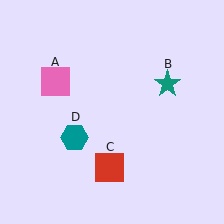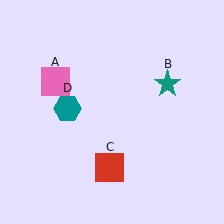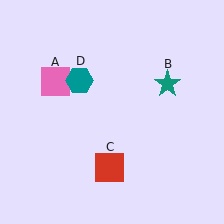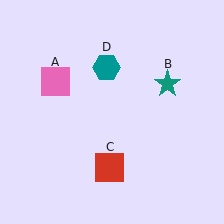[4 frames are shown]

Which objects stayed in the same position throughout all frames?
Pink square (object A) and teal star (object B) and red square (object C) remained stationary.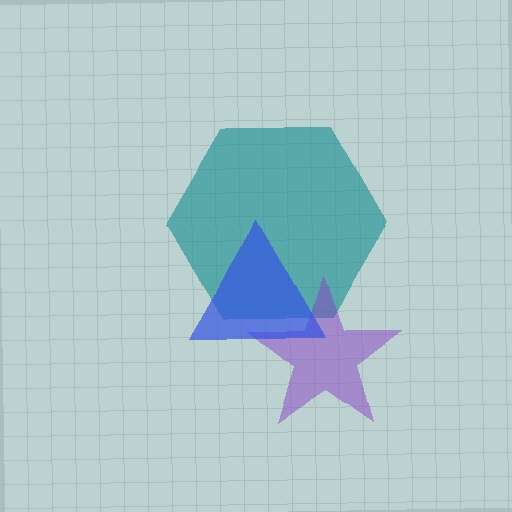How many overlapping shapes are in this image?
There are 3 overlapping shapes in the image.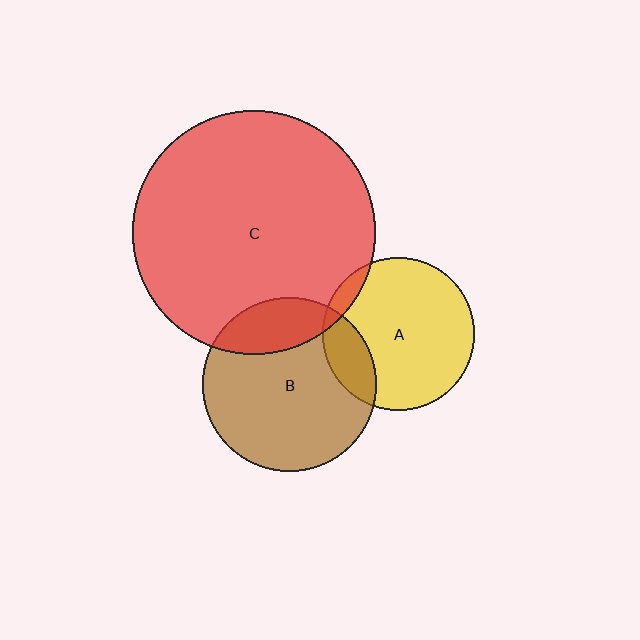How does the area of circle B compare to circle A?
Approximately 1.3 times.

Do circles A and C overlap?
Yes.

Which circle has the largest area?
Circle C (red).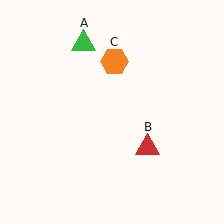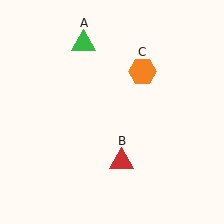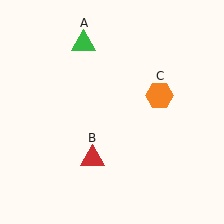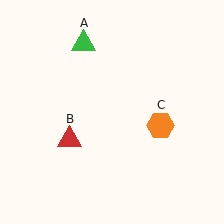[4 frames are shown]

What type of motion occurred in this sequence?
The red triangle (object B), orange hexagon (object C) rotated clockwise around the center of the scene.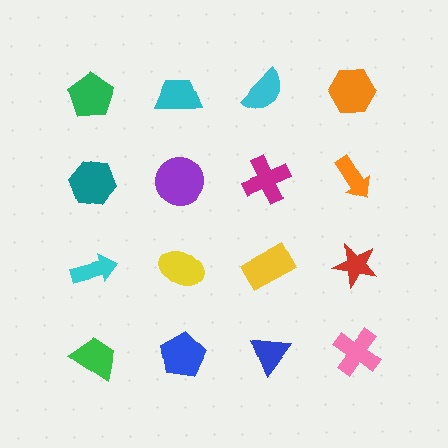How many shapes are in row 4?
4 shapes.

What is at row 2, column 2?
A purple circle.